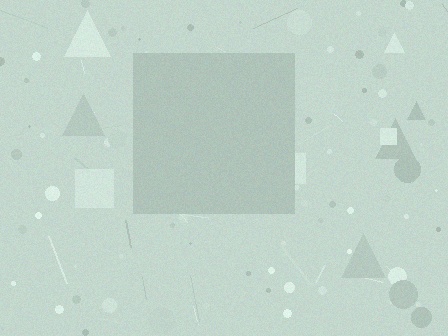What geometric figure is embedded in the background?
A square is embedded in the background.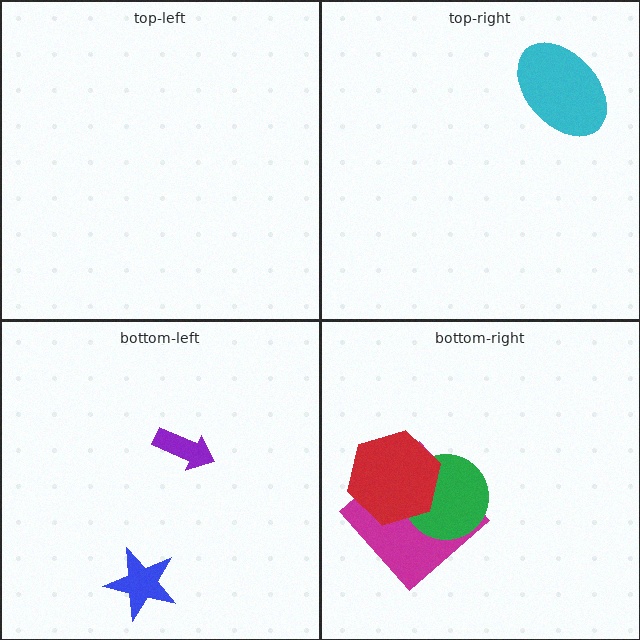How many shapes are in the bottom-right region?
3.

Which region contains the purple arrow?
The bottom-left region.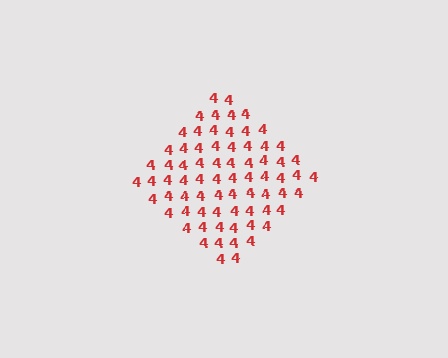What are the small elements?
The small elements are digit 4's.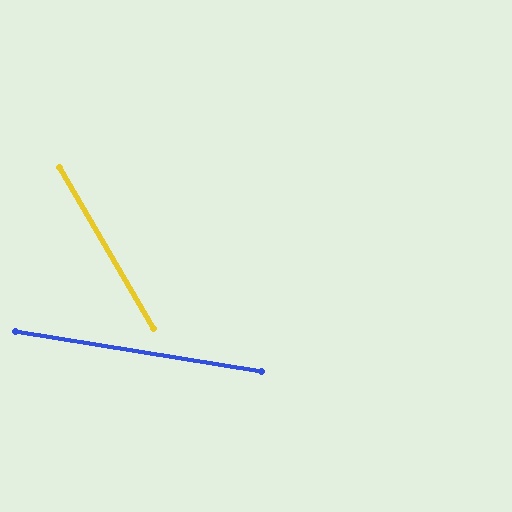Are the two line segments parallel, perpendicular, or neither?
Neither parallel nor perpendicular — they differ by about 50°.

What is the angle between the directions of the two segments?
Approximately 50 degrees.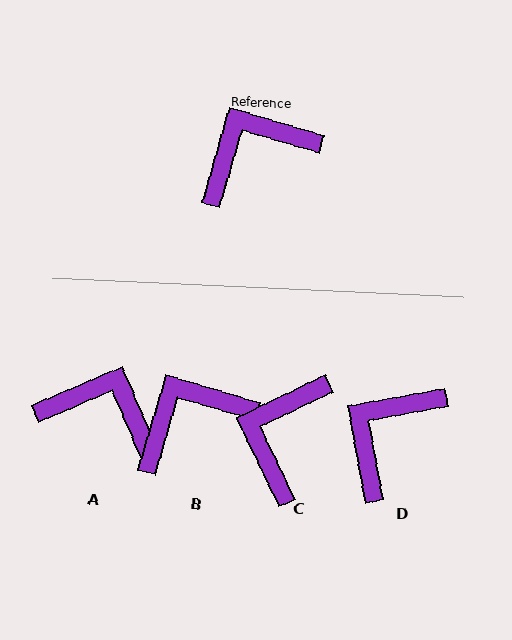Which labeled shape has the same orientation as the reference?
B.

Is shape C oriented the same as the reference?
No, it is off by about 42 degrees.